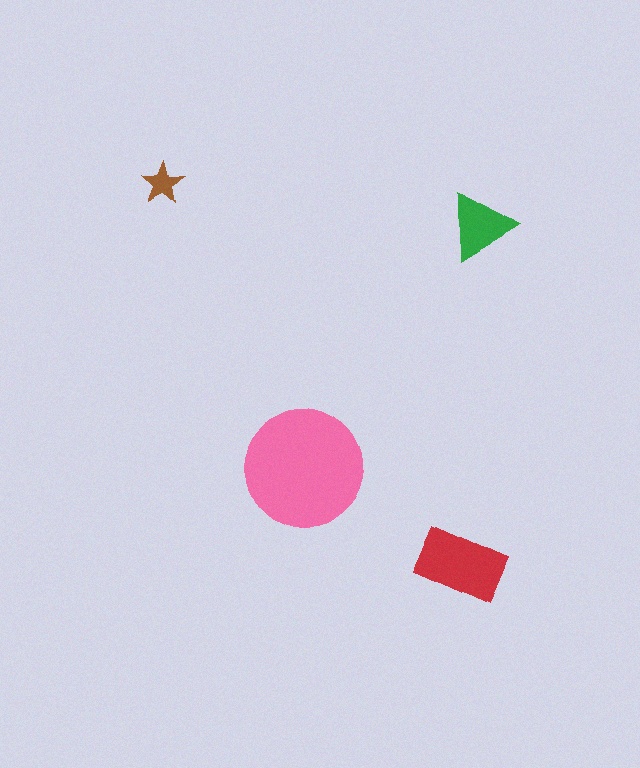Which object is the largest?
The pink circle.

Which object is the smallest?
The brown star.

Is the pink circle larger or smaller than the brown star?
Larger.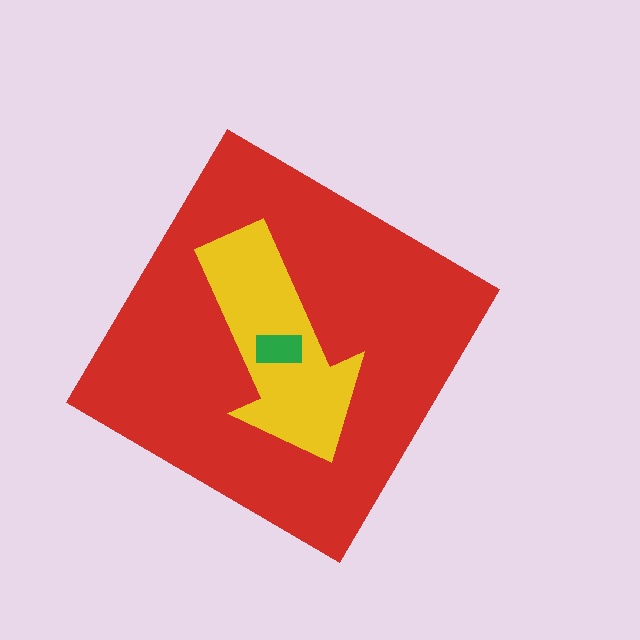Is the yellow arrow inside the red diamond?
Yes.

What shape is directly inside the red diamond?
The yellow arrow.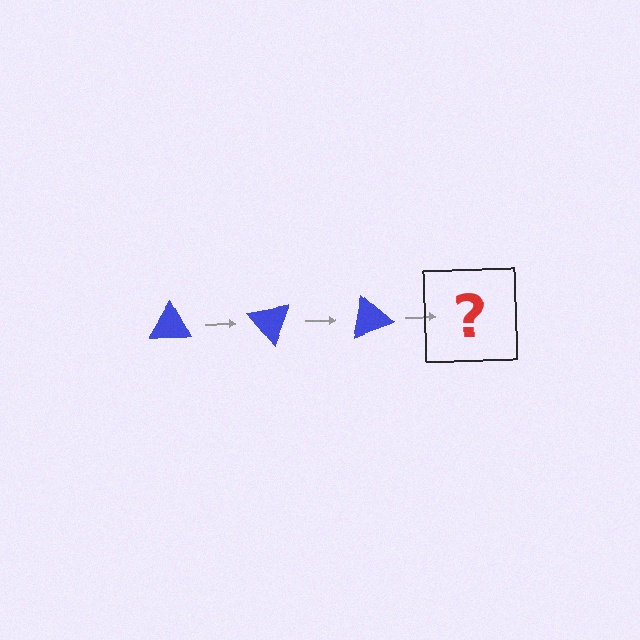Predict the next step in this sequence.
The next step is a blue triangle rotated 150 degrees.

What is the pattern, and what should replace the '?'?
The pattern is that the triangle rotates 50 degrees each step. The '?' should be a blue triangle rotated 150 degrees.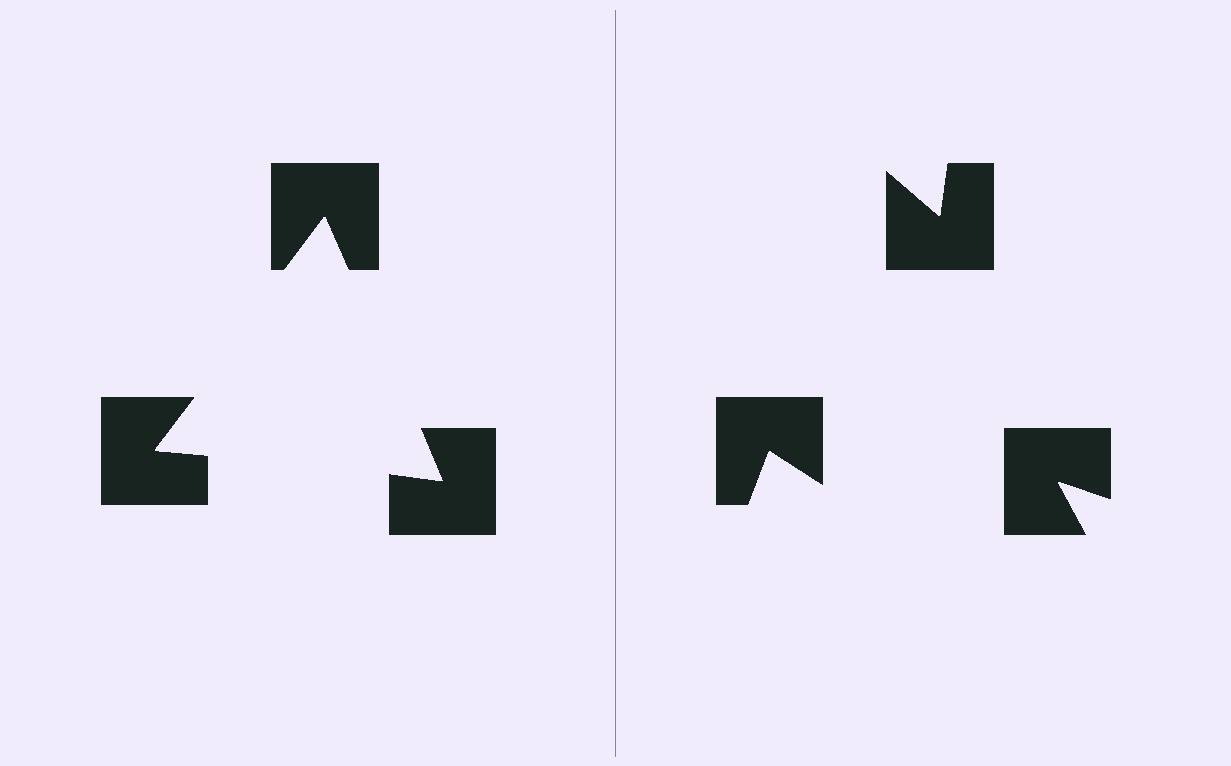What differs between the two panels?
The notched squares are positioned identically on both sides; only the wedge orientations differ. On the left they align to a triangle; on the right they are misaligned.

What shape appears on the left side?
An illusory triangle.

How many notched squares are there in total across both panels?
6 — 3 on each side.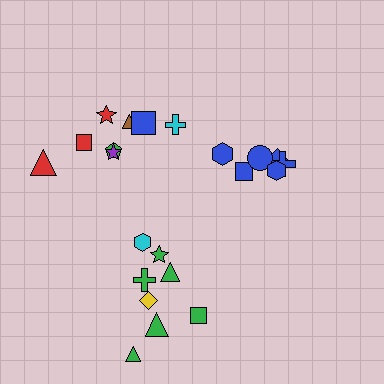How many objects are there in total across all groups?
There are 22 objects.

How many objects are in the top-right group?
There are 6 objects.